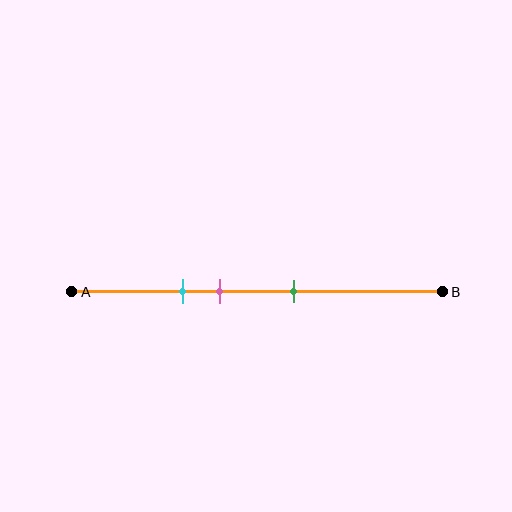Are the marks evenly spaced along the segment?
Yes, the marks are approximately evenly spaced.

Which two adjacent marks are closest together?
The cyan and pink marks are the closest adjacent pair.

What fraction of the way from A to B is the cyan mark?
The cyan mark is approximately 30% (0.3) of the way from A to B.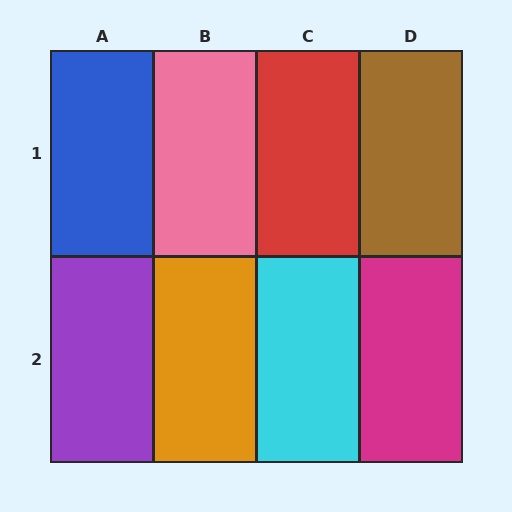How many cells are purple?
1 cell is purple.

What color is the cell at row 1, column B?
Pink.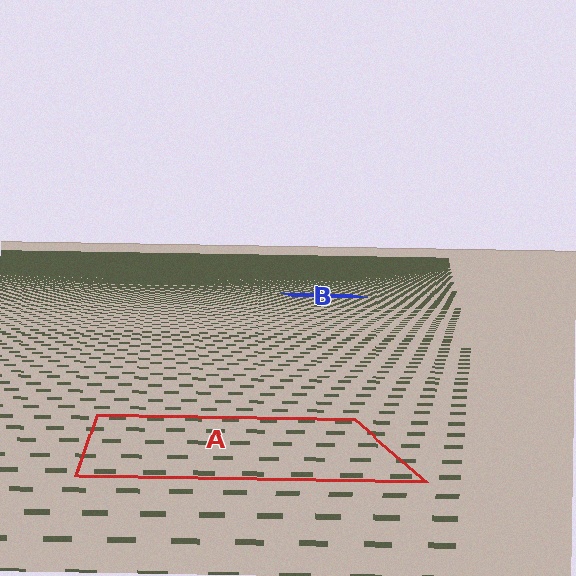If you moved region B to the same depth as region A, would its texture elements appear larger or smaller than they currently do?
They would appear larger. At a closer depth, the same texture elements are projected at a bigger on-screen size.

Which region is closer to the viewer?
Region A is closer. The texture elements there are larger and more spread out.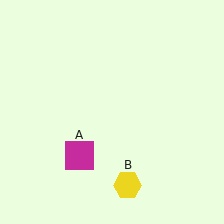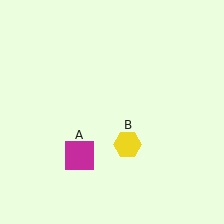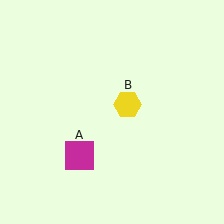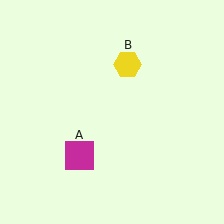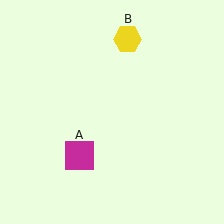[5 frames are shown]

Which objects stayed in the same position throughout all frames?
Magenta square (object A) remained stationary.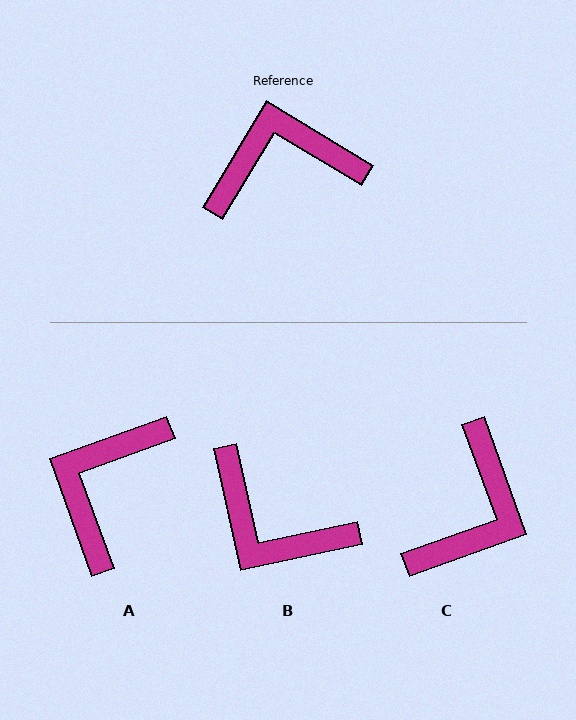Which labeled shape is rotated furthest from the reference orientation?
B, about 133 degrees away.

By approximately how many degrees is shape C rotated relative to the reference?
Approximately 129 degrees clockwise.